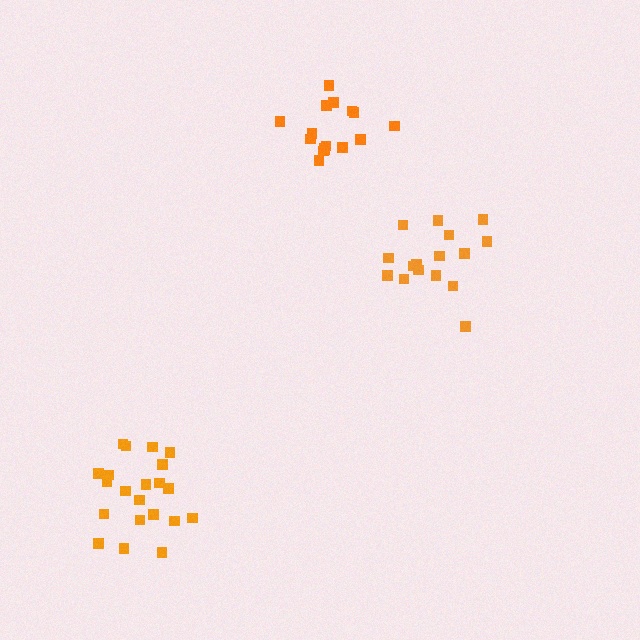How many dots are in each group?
Group 1: 21 dots, Group 2: 16 dots, Group 3: 16 dots (53 total).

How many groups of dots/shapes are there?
There are 3 groups.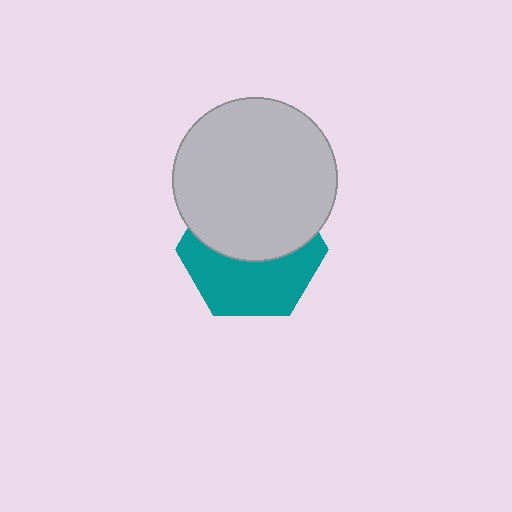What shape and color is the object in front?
The object in front is a light gray circle.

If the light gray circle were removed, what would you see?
You would see the complete teal hexagon.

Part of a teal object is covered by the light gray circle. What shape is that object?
It is a hexagon.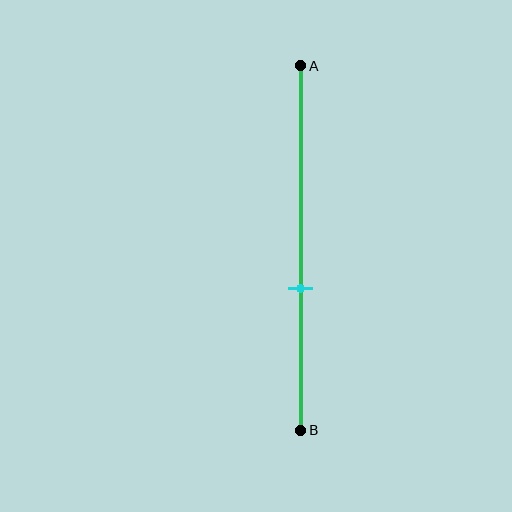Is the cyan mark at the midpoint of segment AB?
No, the mark is at about 60% from A, not at the 50% midpoint.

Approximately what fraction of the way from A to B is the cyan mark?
The cyan mark is approximately 60% of the way from A to B.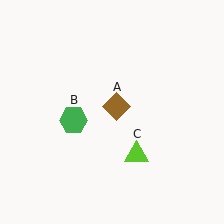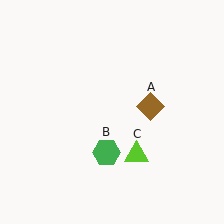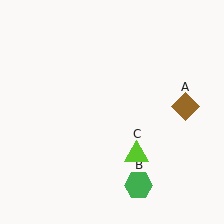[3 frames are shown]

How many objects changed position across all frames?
2 objects changed position: brown diamond (object A), green hexagon (object B).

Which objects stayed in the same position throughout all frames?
Lime triangle (object C) remained stationary.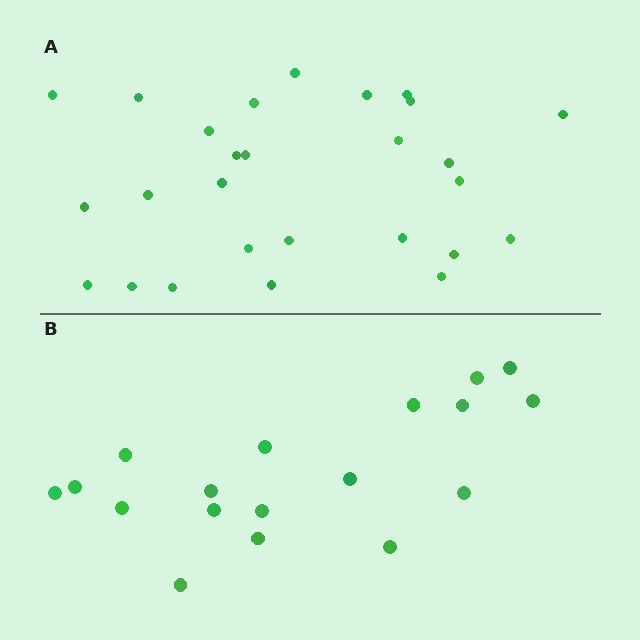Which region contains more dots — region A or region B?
Region A (the top region) has more dots.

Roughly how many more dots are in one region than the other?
Region A has roughly 8 or so more dots than region B.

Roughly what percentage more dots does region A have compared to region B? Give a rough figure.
About 50% more.